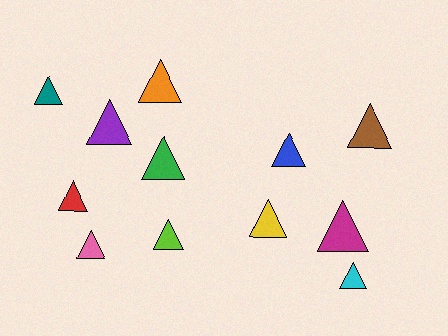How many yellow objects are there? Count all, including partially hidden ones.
There is 1 yellow object.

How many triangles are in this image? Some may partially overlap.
There are 12 triangles.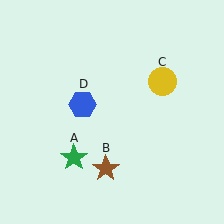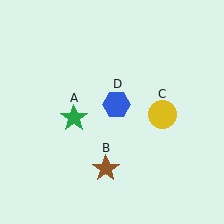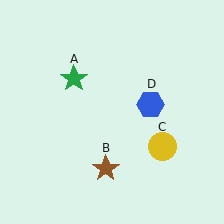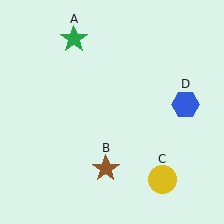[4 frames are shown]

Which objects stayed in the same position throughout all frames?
Brown star (object B) remained stationary.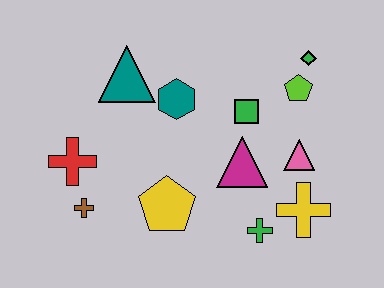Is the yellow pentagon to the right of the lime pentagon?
No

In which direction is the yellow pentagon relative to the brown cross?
The yellow pentagon is to the right of the brown cross.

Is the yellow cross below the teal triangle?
Yes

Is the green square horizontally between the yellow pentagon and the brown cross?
No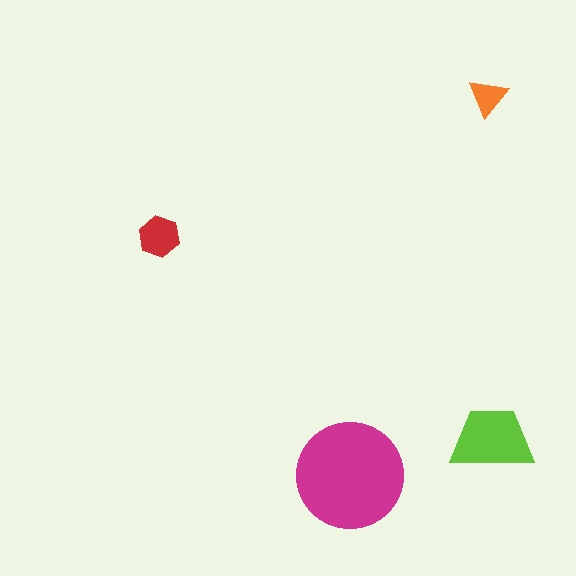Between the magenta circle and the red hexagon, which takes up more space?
The magenta circle.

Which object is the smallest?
The orange triangle.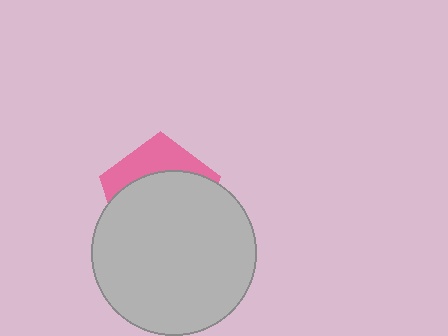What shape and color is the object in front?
The object in front is a light gray circle.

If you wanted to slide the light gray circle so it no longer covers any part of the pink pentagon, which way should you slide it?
Slide it down — that is the most direct way to separate the two shapes.